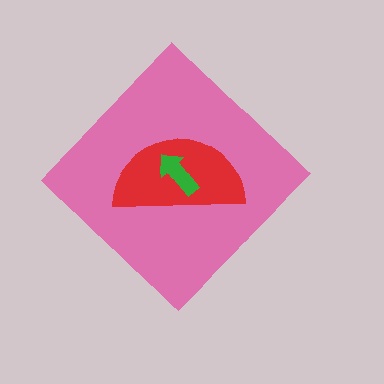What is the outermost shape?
The pink diamond.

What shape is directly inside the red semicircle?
The green arrow.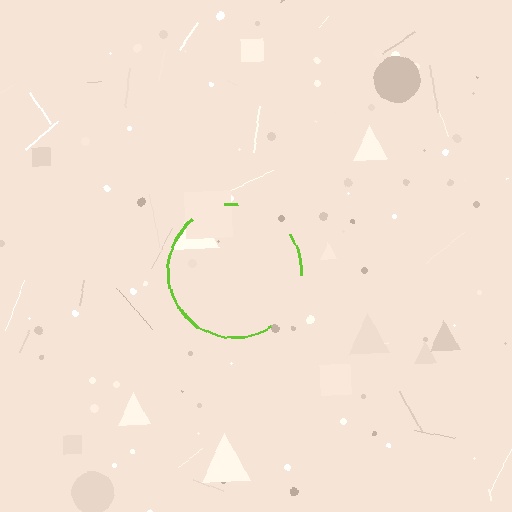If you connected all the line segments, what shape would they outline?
They would outline a circle.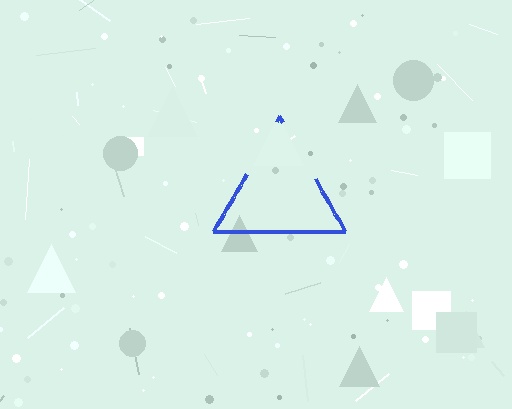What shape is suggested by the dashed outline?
The dashed outline suggests a triangle.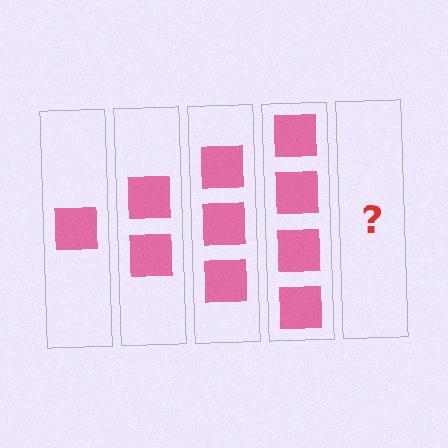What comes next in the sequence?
The next element should be 5 squares.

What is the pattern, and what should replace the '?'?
The pattern is that each step adds one more square. The '?' should be 5 squares.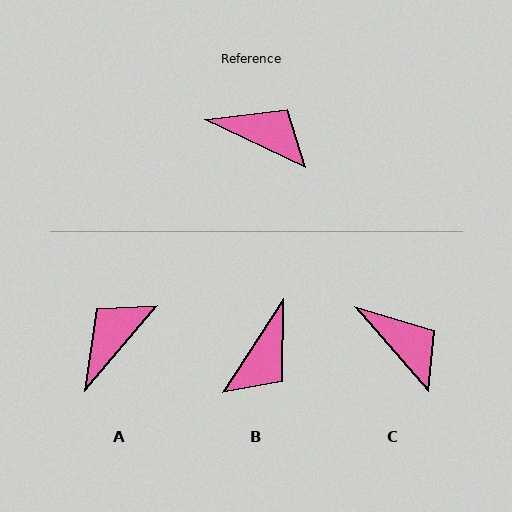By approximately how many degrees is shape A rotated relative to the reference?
Approximately 75 degrees counter-clockwise.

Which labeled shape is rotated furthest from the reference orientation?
B, about 98 degrees away.